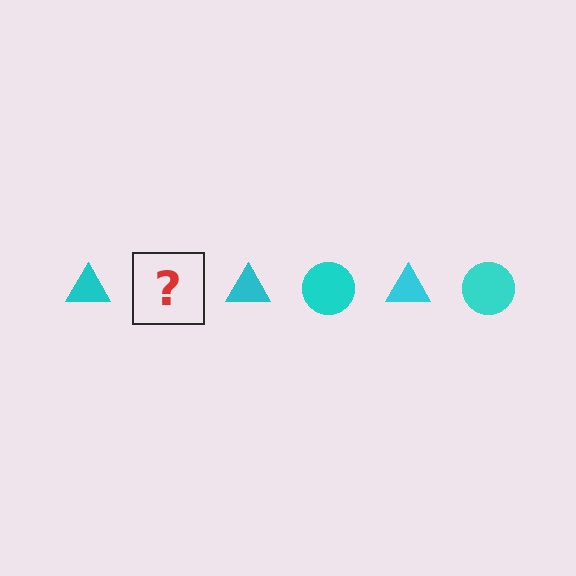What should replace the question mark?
The question mark should be replaced with a cyan circle.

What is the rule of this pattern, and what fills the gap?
The rule is that the pattern cycles through triangle, circle shapes in cyan. The gap should be filled with a cyan circle.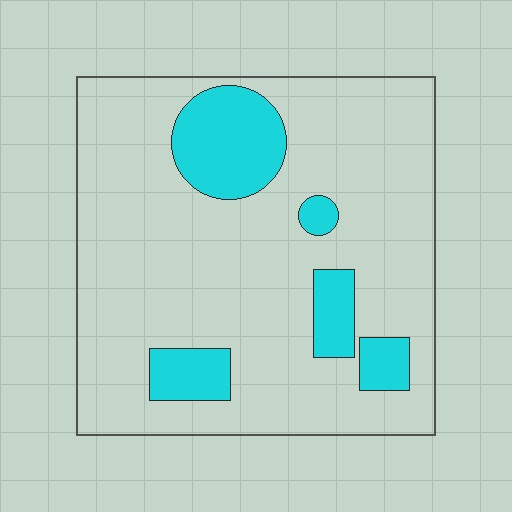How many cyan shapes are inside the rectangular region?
5.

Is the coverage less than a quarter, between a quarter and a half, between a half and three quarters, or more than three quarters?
Less than a quarter.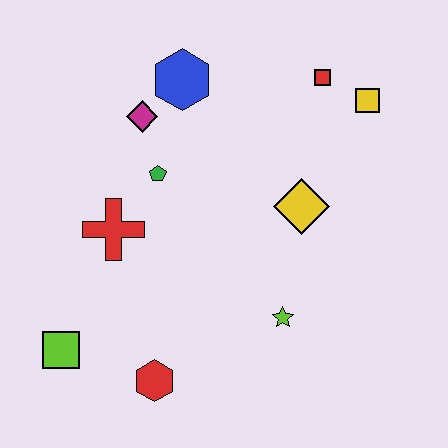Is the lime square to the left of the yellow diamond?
Yes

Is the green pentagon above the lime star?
Yes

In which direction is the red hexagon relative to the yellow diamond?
The red hexagon is below the yellow diamond.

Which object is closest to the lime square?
The red hexagon is closest to the lime square.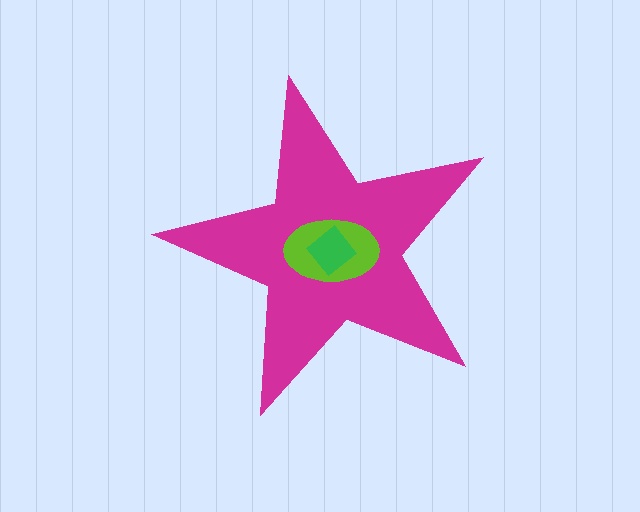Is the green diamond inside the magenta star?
Yes.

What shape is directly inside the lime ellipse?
The green diamond.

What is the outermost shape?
The magenta star.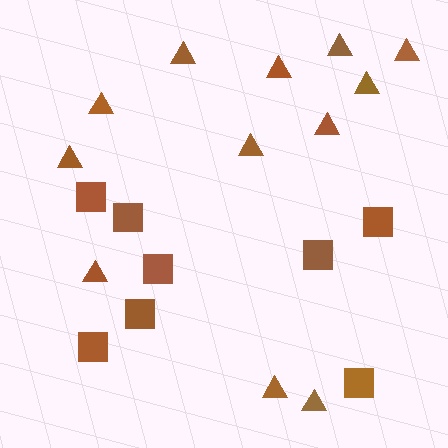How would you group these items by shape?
There are 2 groups: one group of triangles (12) and one group of squares (8).